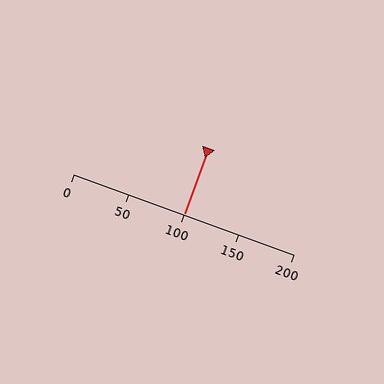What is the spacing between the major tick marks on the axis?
The major ticks are spaced 50 apart.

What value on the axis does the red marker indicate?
The marker indicates approximately 100.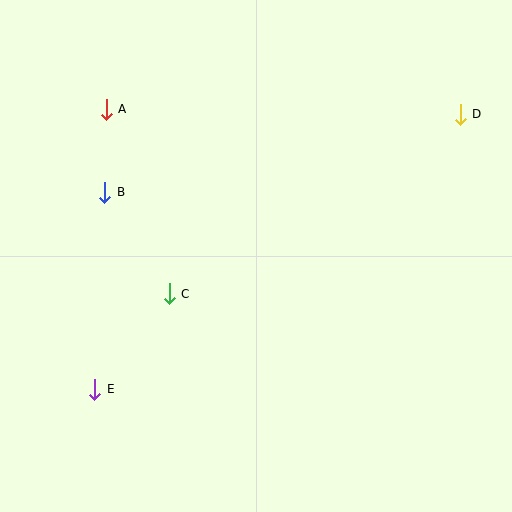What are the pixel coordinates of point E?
Point E is at (95, 389).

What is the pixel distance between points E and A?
The distance between E and A is 281 pixels.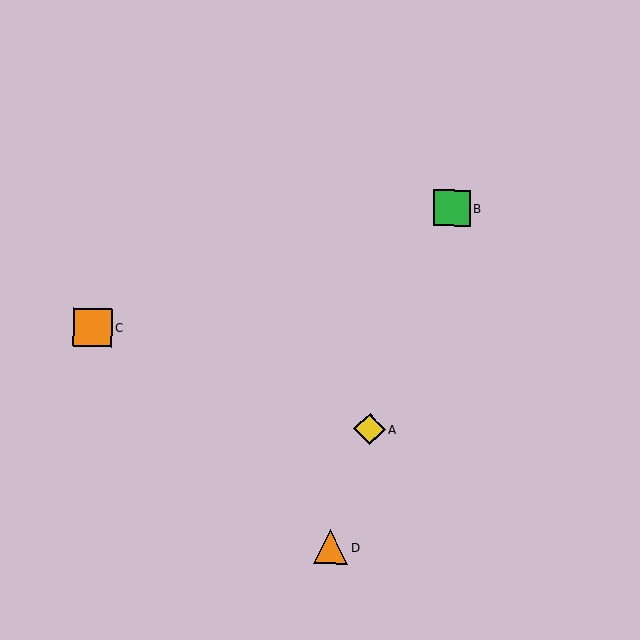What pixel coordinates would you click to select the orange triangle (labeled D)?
Click at (331, 547) to select the orange triangle D.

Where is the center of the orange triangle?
The center of the orange triangle is at (331, 547).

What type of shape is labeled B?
Shape B is a green square.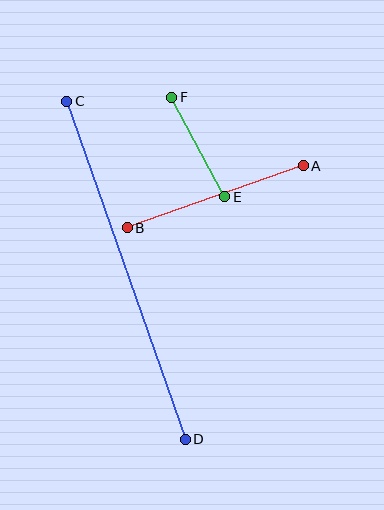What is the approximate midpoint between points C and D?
The midpoint is at approximately (126, 270) pixels.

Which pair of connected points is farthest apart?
Points C and D are farthest apart.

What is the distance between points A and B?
The distance is approximately 187 pixels.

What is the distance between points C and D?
The distance is approximately 358 pixels.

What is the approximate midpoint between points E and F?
The midpoint is at approximately (198, 147) pixels.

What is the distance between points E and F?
The distance is approximately 113 pixels.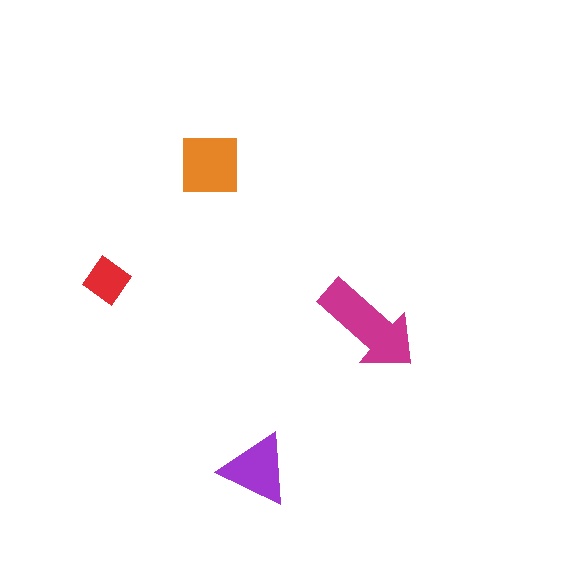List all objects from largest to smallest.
The magenta arrow, the orange square, the purple triangle, the red diamond.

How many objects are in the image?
There are 4 objects in the image.